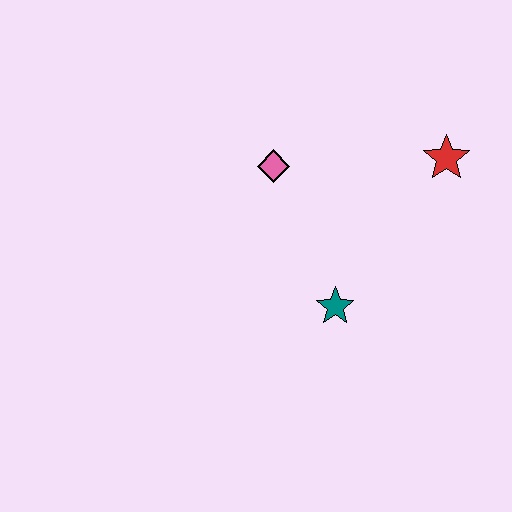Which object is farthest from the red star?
The teal star is farthest from the red star.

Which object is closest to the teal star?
The pink diamond is closest to the teal star.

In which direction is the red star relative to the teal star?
The red star is above the teal star.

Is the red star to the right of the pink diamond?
Yes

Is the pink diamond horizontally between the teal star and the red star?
No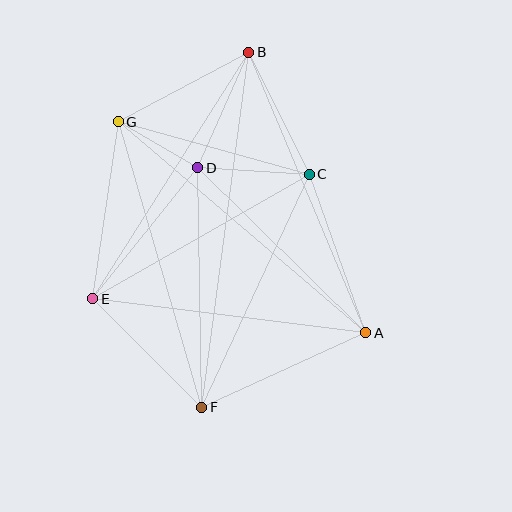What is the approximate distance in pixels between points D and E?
The distance between D and E is approximately 168 pixels.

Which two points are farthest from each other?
Points B and F are farthest from each other.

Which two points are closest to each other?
Points D and G are closest to each other.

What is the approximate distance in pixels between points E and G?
The distance between E and G is approximately 179 pixels.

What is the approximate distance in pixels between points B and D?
The distance between B and D is approximately 126 pixels.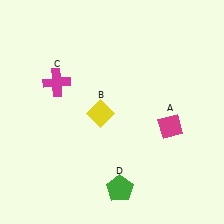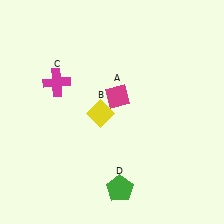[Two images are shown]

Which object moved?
The magenta diamond (A) moved left.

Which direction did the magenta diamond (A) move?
The magenta diamond (A) moved left.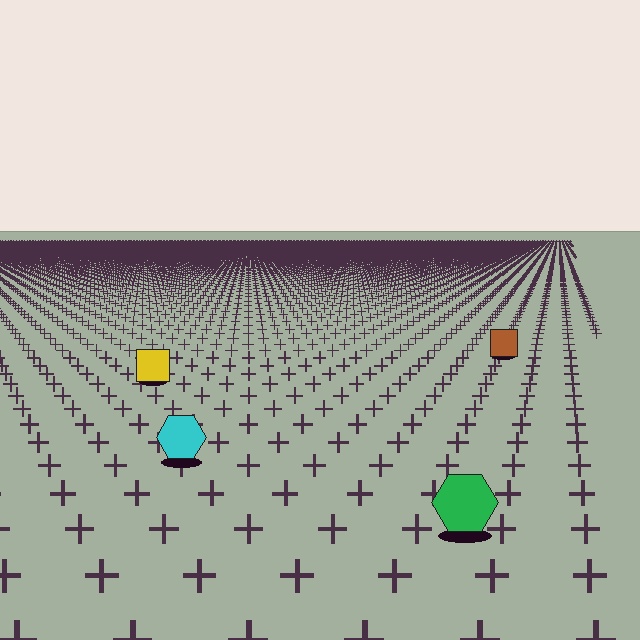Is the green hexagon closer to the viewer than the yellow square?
Yes. The green hexagon is closer — you can tell from the texture gradient: the ground texture is coarser near it.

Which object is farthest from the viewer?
The brown square is farthest from the viewer. It appears smaller and the ground texture around it is denser.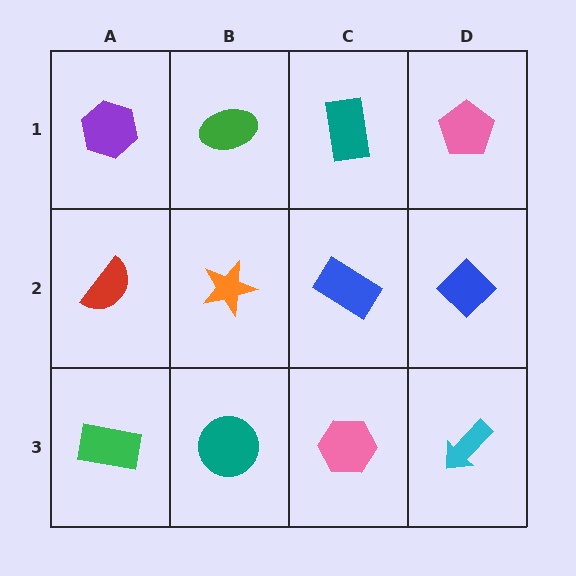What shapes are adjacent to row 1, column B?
An orange star (row 2, column B), a purple hexagon (row 1, column A), a teal rectangle (row 1, column C).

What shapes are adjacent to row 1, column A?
A red semicircle (row 2, column A), a green ellipse (row 1, column B).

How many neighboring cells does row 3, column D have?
2.